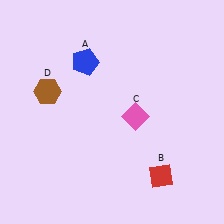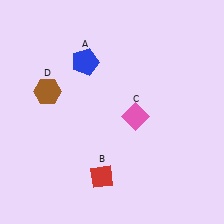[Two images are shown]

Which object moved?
The red diamond (B) moved left.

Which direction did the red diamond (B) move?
The red diamond (B) moved left.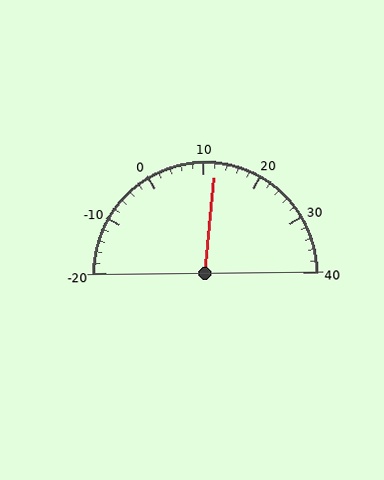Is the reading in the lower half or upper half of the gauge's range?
The reading is in the upper half of the range (-20 to 40).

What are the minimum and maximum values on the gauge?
The gauge ranges from -20 to 40.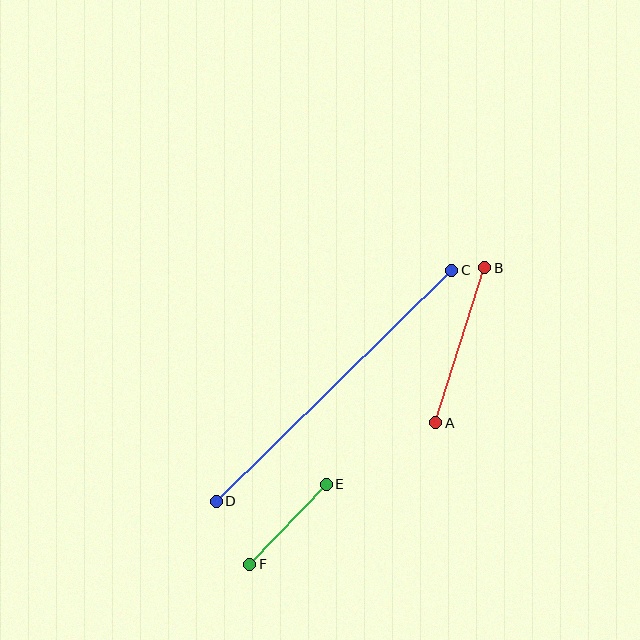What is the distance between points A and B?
The distance is approximately 163 pixels.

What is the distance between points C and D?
The distance is approximately 330 pixels.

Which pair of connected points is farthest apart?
Points C and D are farthest apart.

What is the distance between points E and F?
The distance is approximately 111 pixels.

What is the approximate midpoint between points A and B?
The midpoint is at approximately (460, 345) pixels.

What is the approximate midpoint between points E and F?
The midpoint is at approximately (288, 524) pixels.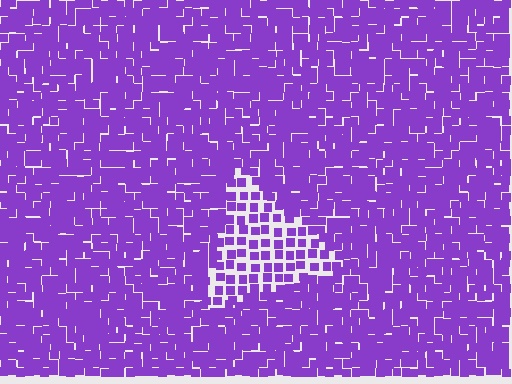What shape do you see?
I see a triangle.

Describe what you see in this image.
The image contains small purple elements arranged at two different densities. A triangle-shaped region is visible where the elements are less densely packed than the surrounding area.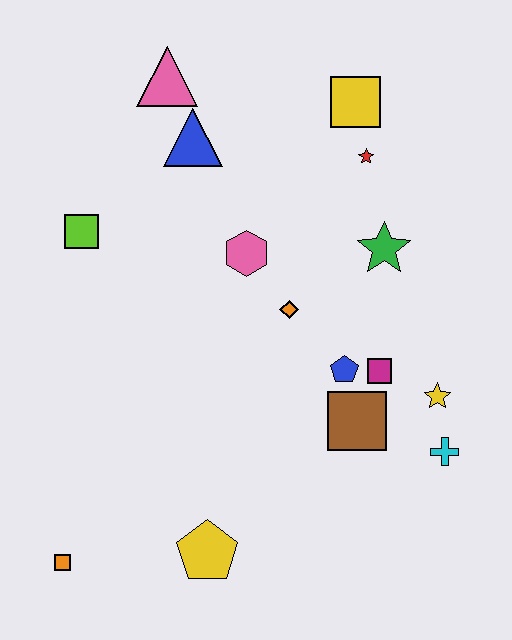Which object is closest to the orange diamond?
The pink hexagon is closest to the orange diamond.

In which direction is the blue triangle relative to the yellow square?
The blue triangle is to the left of the yellow square.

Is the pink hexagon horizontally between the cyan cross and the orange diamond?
No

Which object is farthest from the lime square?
The cyan cross is farthest from the lime square.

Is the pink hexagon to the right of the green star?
No